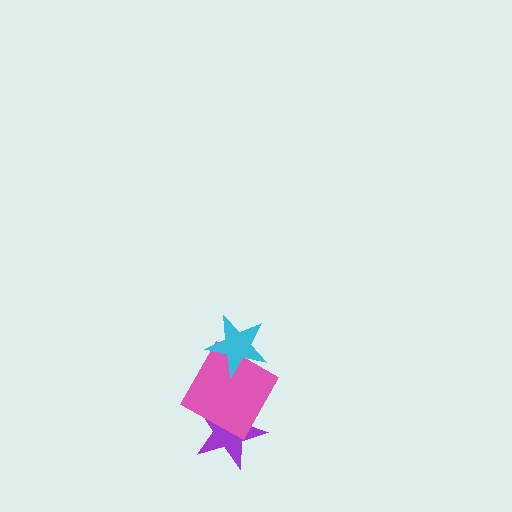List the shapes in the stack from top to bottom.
From top to bottom: the cyan star, the pink square, the purple star.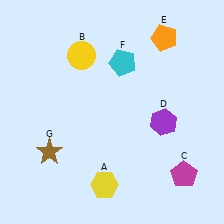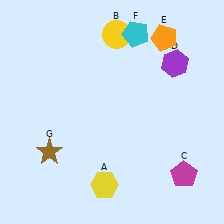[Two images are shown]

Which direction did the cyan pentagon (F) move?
The cyan pentagon (F) moved up.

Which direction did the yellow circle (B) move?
The yellow circle (B) moved right.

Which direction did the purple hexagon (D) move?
The purple hexagon (D) moved up.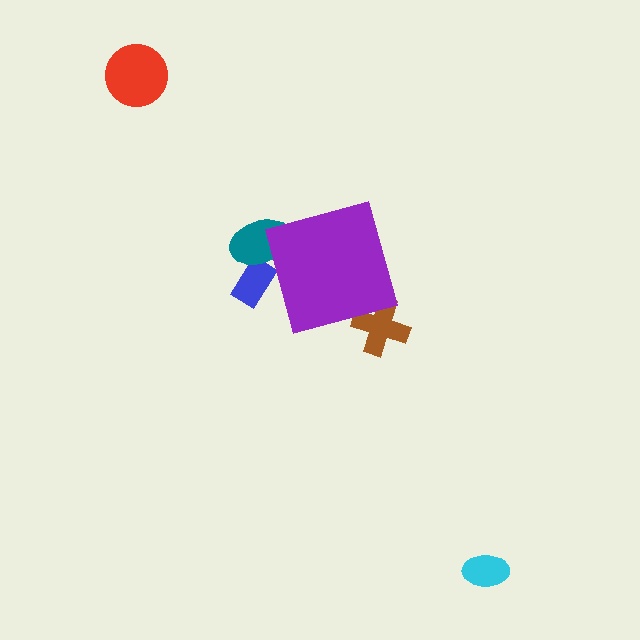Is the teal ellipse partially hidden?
Yes, the teal ellipse is partially hidden behind the purple diamond.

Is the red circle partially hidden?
No, the red circle is fully visible.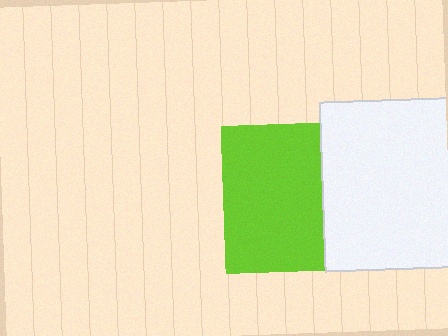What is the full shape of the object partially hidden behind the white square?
The partially hidden object is a lime square.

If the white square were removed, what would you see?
You would see the complete lime square.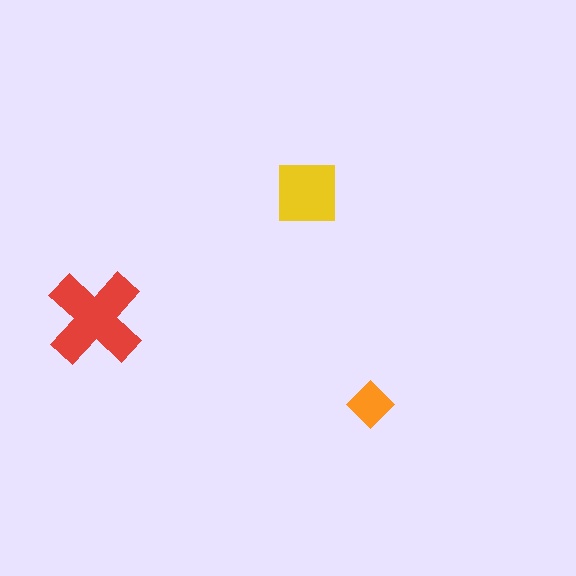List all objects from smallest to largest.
The orange diamond, the yellow square, the red cross.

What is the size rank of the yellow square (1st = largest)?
2nd.